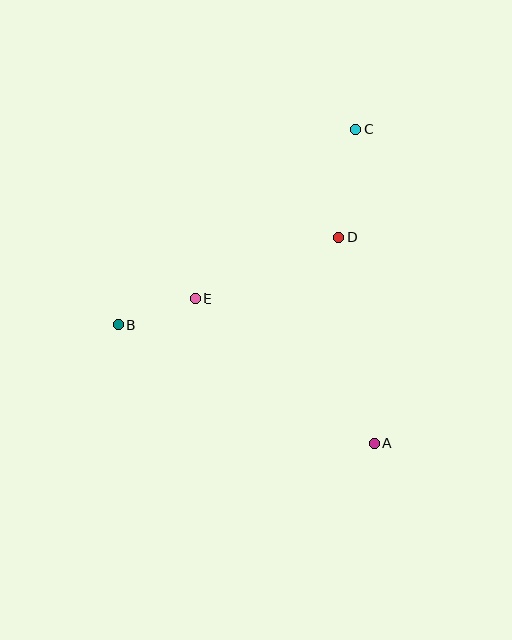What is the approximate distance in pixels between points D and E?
The distance between D and E is approximately 156 pixels.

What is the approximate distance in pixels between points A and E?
The distance between A and E is approximately 230 pixels.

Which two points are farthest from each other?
Points A and C are farthest from each other.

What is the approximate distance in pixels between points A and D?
The distance between A and D is approximately 209 pixels.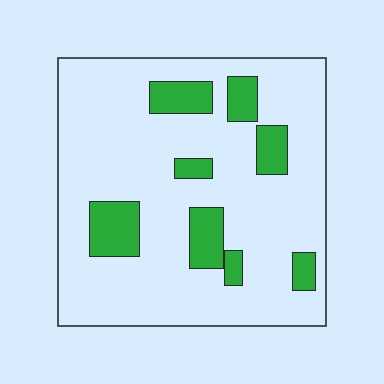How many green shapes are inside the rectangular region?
8.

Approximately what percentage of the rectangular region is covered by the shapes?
Approximately 15%.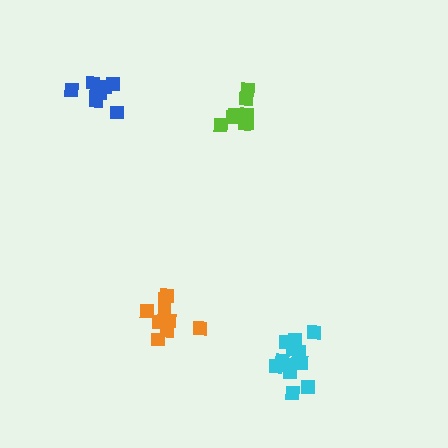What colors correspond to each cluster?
The clusters are colored: orange, blue, cyan, lime.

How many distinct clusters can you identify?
There are 4 distinct clusters.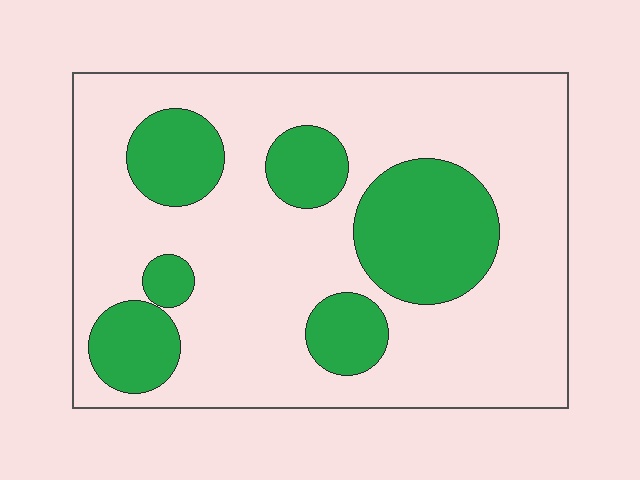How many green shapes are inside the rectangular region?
6.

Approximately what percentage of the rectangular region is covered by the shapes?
Approximately 25%.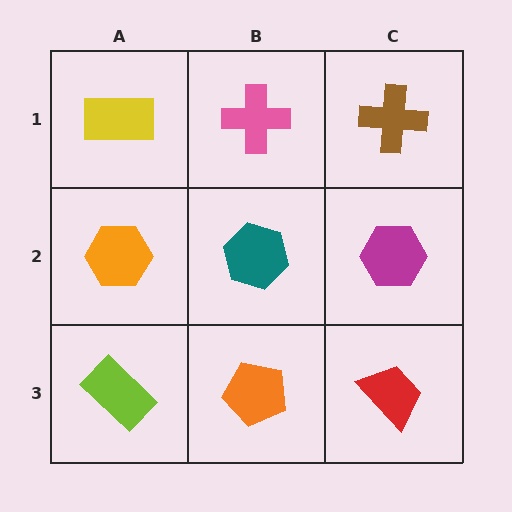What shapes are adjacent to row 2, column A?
A yellow rectangle (row 1, column A), a lime rectangle (row 3, column A), a teal hexagon (row 2, column B).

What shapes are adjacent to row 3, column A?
An orange hexagon (row 2, column A), an orange pentagon (row 3, column B).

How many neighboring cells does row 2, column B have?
4.